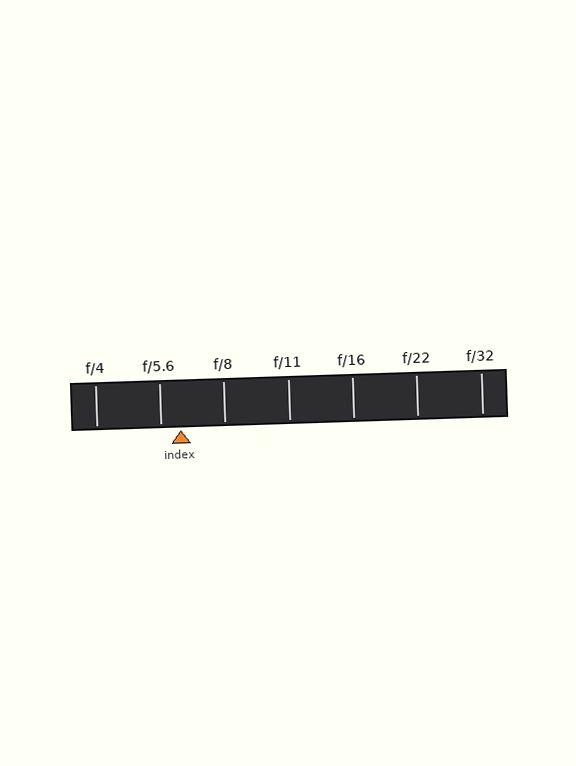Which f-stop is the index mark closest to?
The index mark is closest to f/5.6.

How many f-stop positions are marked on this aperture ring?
There are 7 f-stop positions marked.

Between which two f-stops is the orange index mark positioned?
The index mark is between f/5.6 and f/8.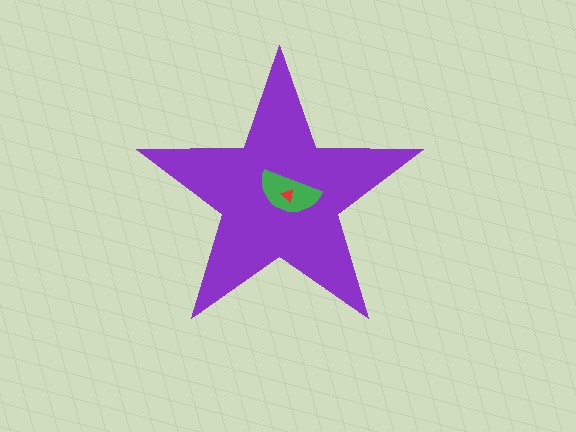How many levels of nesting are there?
3.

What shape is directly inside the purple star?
The green semicircle.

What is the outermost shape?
The purple star.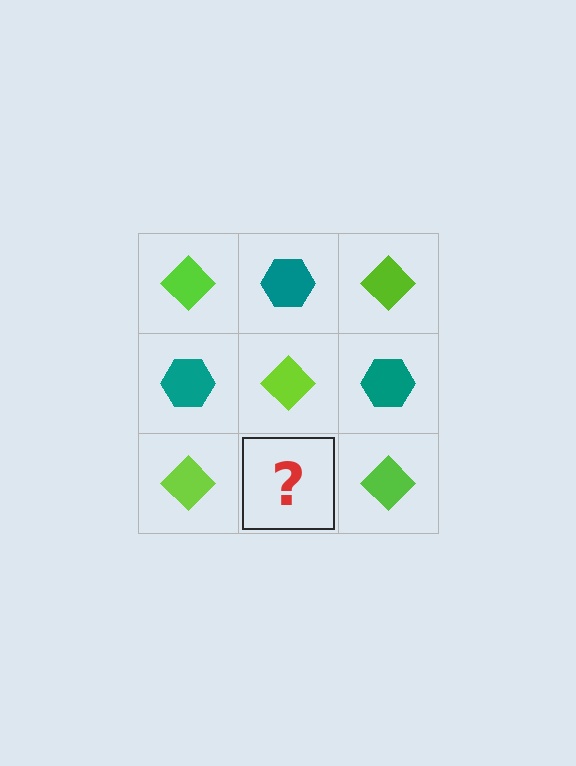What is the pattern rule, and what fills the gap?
The rule is that it alternates lime diamond and teal hexagon in a checkerboard pattern. The gap should be filled with a teal hexagon.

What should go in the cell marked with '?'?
The missing cell should contain a teal hexagon.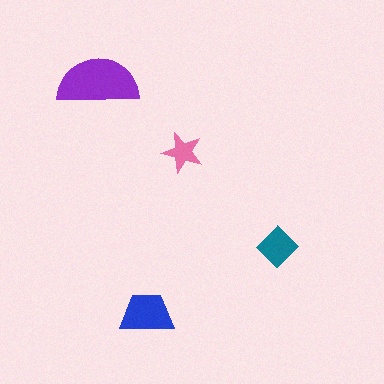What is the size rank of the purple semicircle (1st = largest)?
1st.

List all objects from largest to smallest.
The purple semicircle, the blue trapezoid, the teal diamond, the pink star.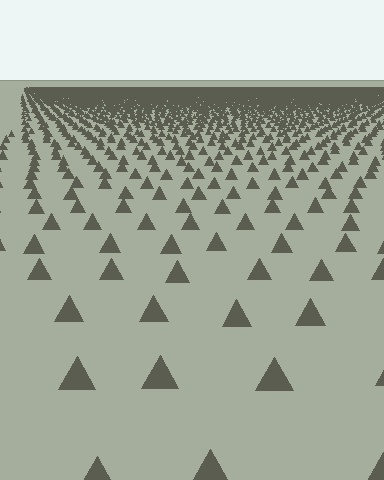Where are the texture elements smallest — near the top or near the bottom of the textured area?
Near the top.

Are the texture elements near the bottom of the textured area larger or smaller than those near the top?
Larger. Near the bottom, elements are closer to the viewer and appear at a bigger on-screen size.